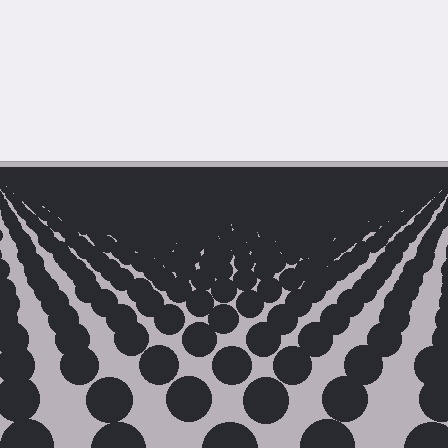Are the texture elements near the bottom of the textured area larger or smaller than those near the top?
Larger. Near the bottom, elements are closer to the viewer and appear at a bigger on-screen size.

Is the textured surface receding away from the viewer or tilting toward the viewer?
The surface is receding away from the viewer. Texture elements get smaller and denser toward the top.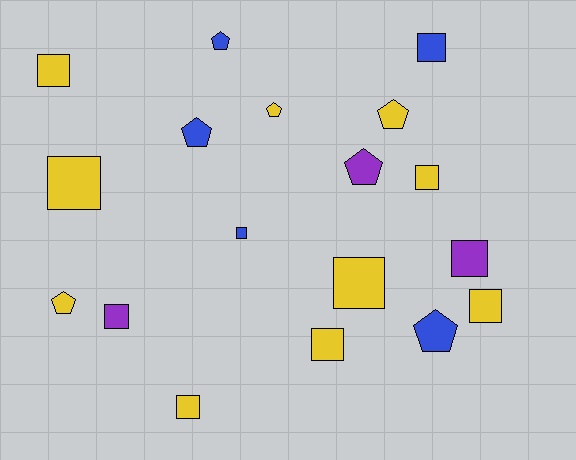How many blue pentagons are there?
There are 3 blue pentagons.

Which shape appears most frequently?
Square, with 11 objects.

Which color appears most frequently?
Yellow, with 10 objects.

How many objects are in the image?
There are 18 objects.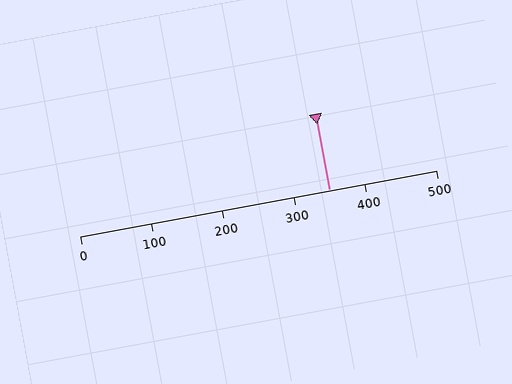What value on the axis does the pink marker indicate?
The marker indicates approximately 350.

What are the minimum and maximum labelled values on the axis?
The axis runs from 0 to 500.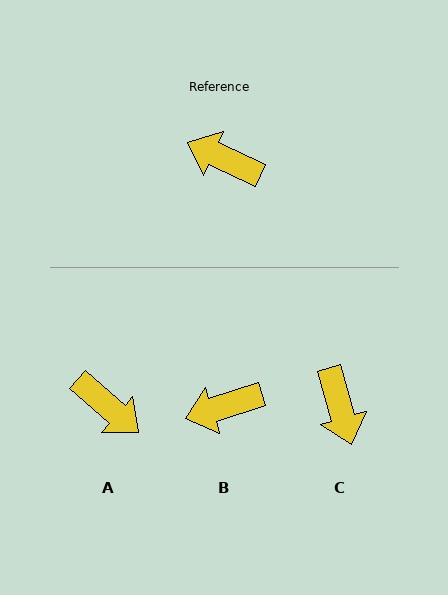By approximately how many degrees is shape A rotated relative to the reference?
Approximately 163 degrees counter-clockwise.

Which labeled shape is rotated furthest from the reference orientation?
A, about 163 degrees away.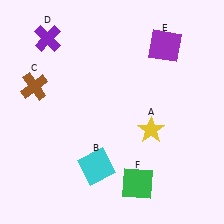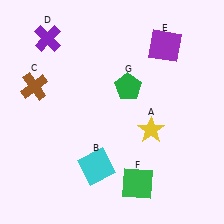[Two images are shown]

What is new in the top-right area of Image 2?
A green pentagon (G) was added in the top-right area of Image 2.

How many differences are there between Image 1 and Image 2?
There is 1 difference between the two images.